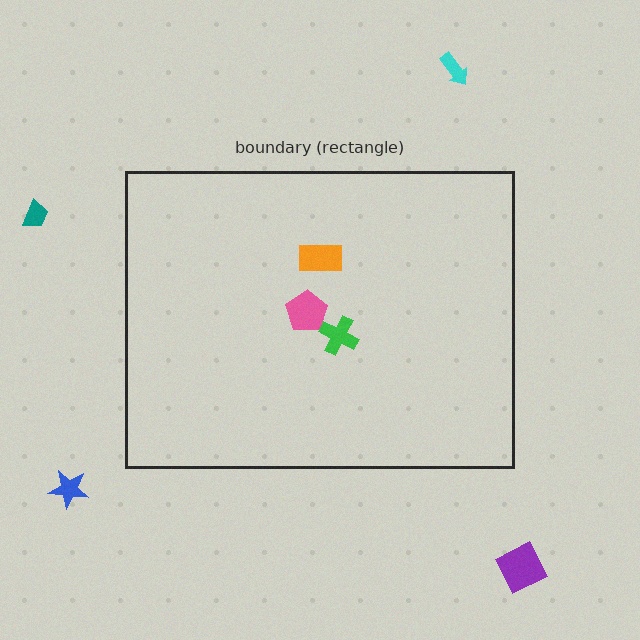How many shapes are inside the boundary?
3 inside, 4 outside.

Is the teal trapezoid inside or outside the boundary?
Outside.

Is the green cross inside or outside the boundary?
Inside.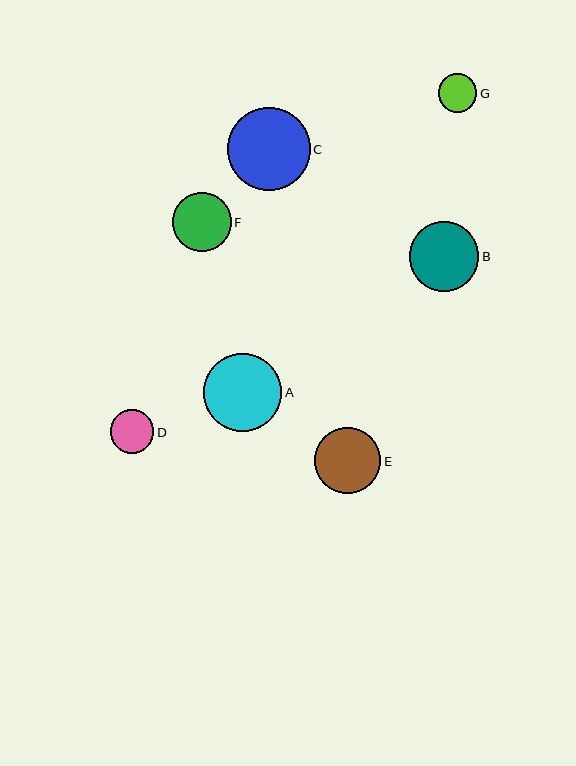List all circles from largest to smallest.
From largest to smallest: C, A, B, E, F, D, G.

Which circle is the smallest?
Circle G is the smallest with a size of approximately 38 pixels.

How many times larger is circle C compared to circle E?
Circle C is approximately 1.2 times the size of circle E.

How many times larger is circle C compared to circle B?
Circle C is approximately 1.2 times the size of circle B.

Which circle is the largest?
Circle C is the largest with a size of approximately 83 pixels.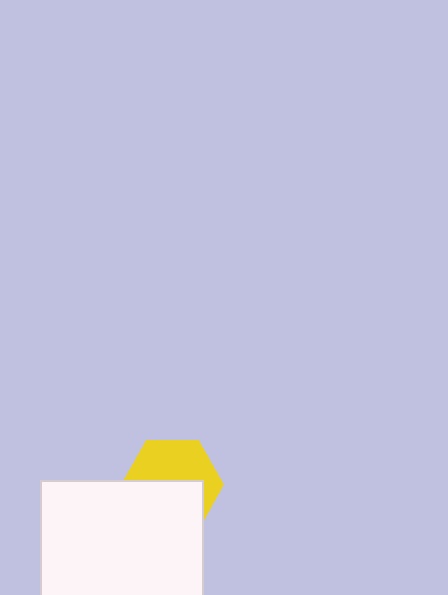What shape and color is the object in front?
The object in front is a white rectangle.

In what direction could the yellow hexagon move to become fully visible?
The yellow hexagon could move up. That would shift it out from behind the white rectangle entirely.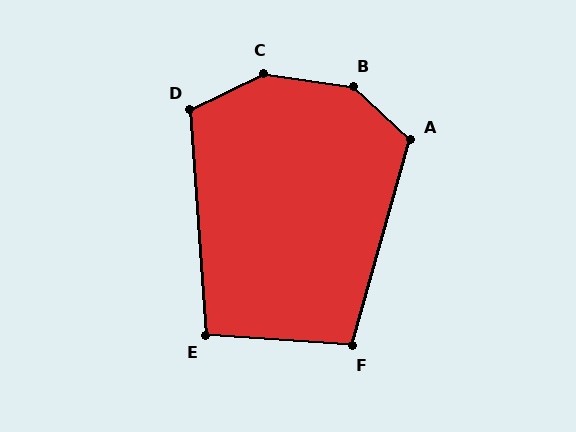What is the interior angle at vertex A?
Approximately 116 degrees (obtuse).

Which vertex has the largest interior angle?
B, at approximately 146 degrees.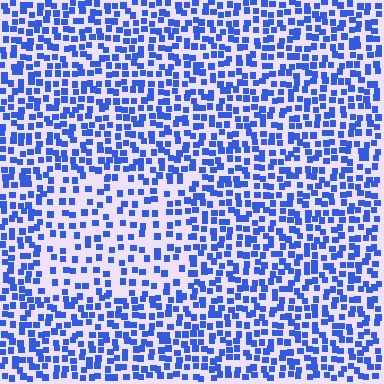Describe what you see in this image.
The image contains small blue elements arranged at two different densities. A rectangle-shaped region is visible where the elements are less densely packed than the surrounding area.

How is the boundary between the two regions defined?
The boundary is defined by a change in element density (approximately 1.8x ratio). All elements are the same color, size, and shape.